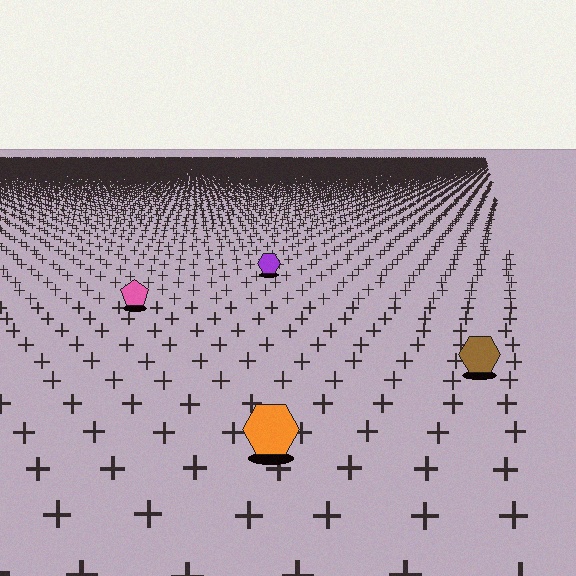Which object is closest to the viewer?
The orange hexagon is closest. The texture marks near it are larger and more spread out.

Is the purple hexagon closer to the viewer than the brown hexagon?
No. The brown hexagon is closer — you can tell from the texture gradient: the ground texture is coarser near it.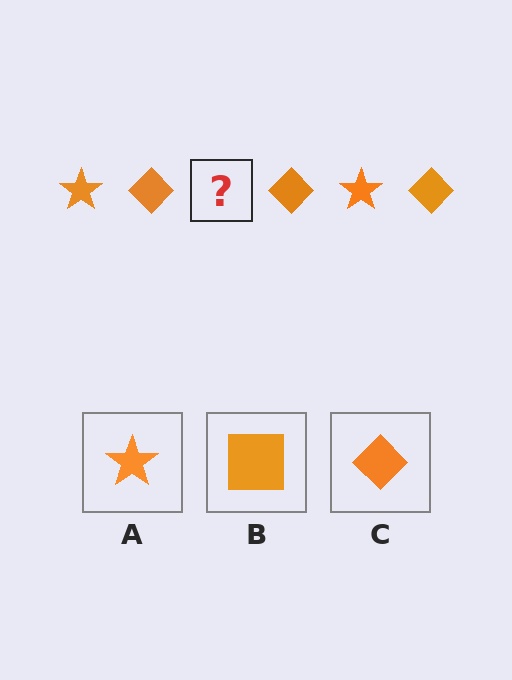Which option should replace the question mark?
Option A.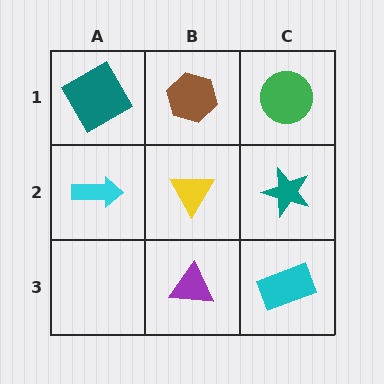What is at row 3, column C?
A cyan rectangle.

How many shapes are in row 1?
3 shapes.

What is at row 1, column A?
A teal square.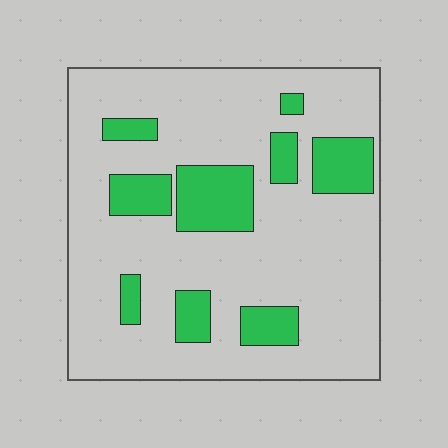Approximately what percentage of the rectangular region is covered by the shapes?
Approximately 20%.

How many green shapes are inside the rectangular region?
9.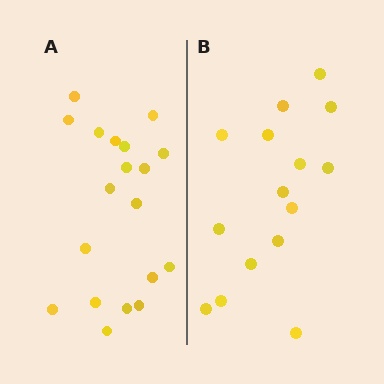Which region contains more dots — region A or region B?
Region A (the left region) has more dots.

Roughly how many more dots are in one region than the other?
Region A has about 4 more dots than region B.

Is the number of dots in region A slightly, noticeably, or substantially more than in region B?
Region A has noticeably more, but not dramatically so. The ratio is roughly 1.3 to 1.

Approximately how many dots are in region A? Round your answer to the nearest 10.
About 20 dots. (The exact count is 19, which rounds to 20.)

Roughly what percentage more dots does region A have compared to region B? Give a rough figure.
About 25% more.